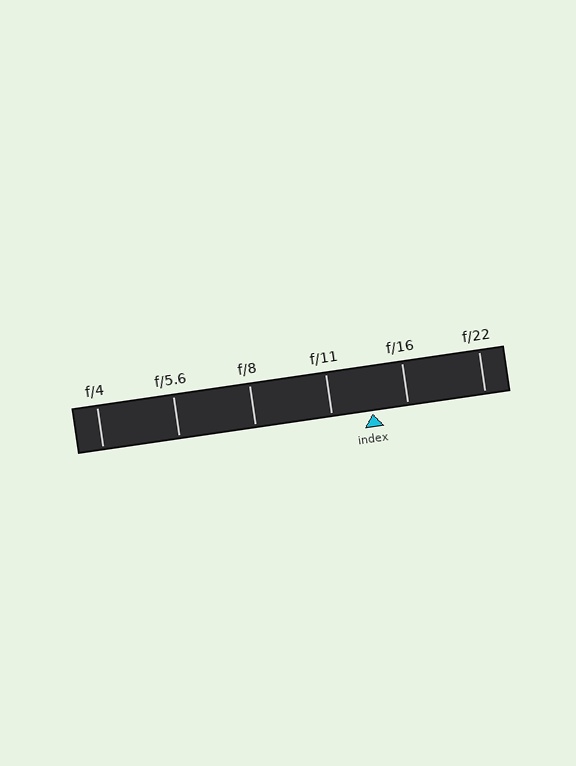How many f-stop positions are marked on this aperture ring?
There are 6 f-stop positions marked.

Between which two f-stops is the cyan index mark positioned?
The index mark is between f/11 and f/16.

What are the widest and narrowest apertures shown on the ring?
The widest aperture shown is f/4 and the narrowest is f/22.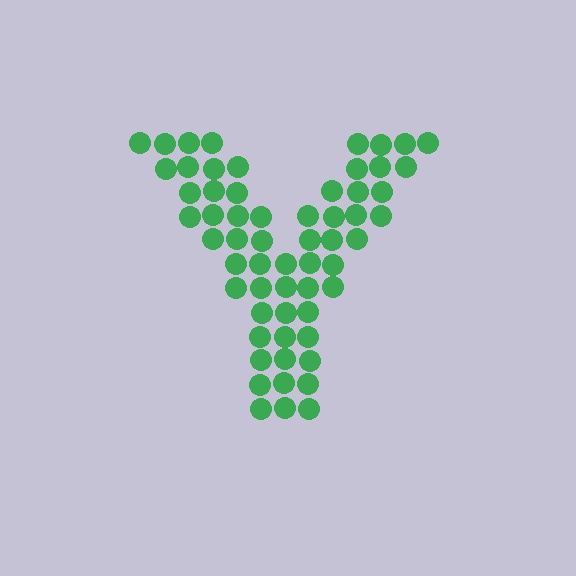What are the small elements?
The small elements are circles.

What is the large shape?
The large shape is the letter Y.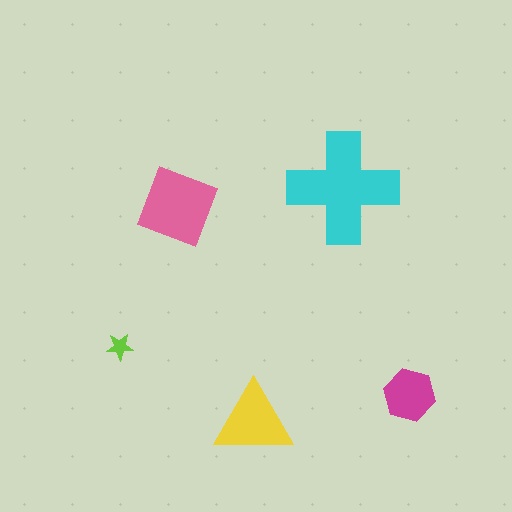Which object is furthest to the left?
The lime star is leftmost.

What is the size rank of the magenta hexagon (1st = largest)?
4th.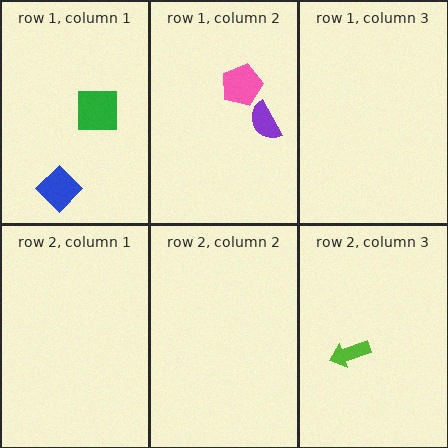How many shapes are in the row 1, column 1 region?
2.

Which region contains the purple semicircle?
The row 1, column 2 region.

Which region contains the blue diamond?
The row 1, column 1 region.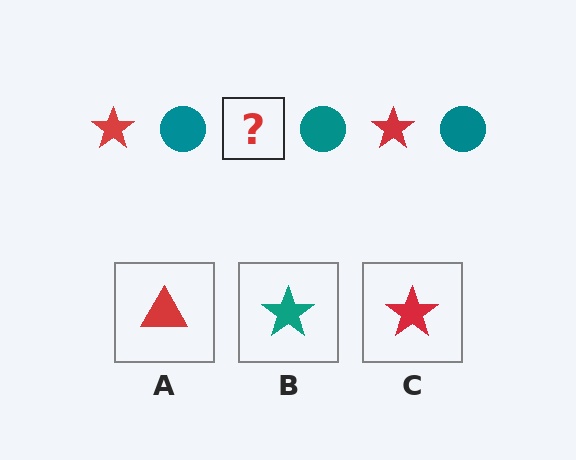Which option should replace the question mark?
Option C.